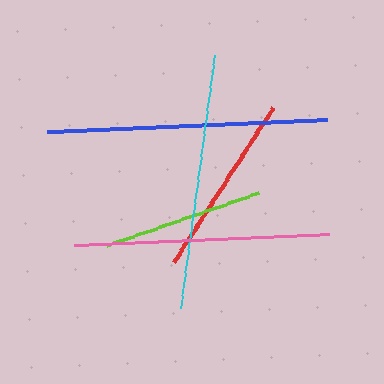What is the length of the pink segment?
The pink segment is approximately 254 pixels long.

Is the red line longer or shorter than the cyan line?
The cyan line is longer than the red line.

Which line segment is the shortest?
The lime line is the shortest at approximately 161 pixels.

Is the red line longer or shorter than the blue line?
The blue line is longer than the red line.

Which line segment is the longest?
The blue line is the longest at approximately 280 pixels.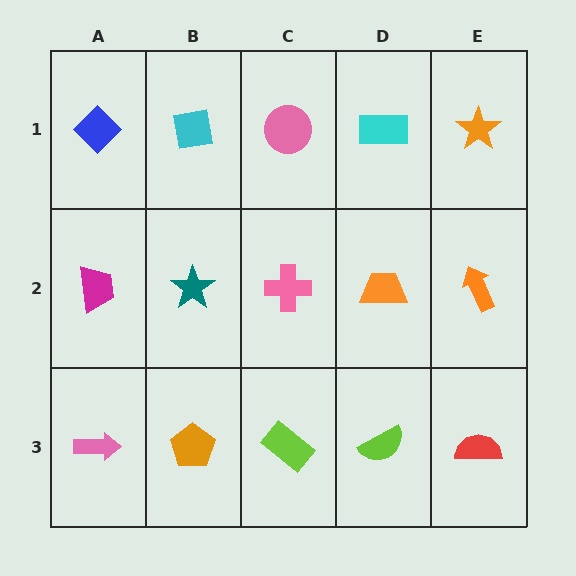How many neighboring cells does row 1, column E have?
2.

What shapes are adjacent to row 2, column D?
A cyan rectangle (row 1, column D), a lime semicircle (row 3, column D), a pink cross (row 2, column C), an orange arrow (row 2, column E).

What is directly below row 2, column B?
An orange pentagon.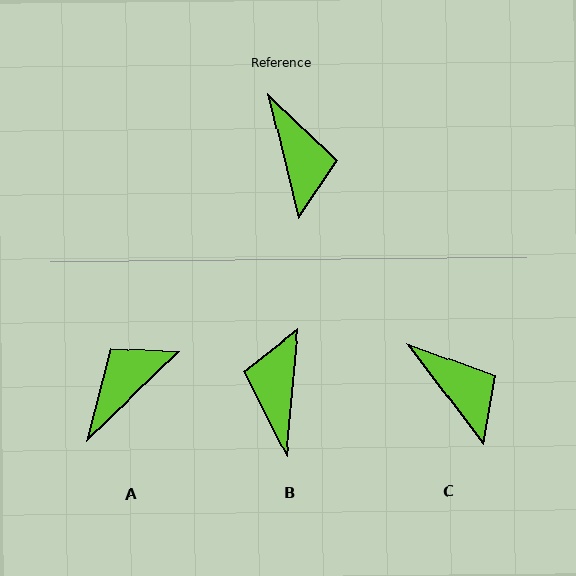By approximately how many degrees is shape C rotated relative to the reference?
Approximately 23 degrees counter-clockwise.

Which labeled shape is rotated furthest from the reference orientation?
B, about 161 degrees away.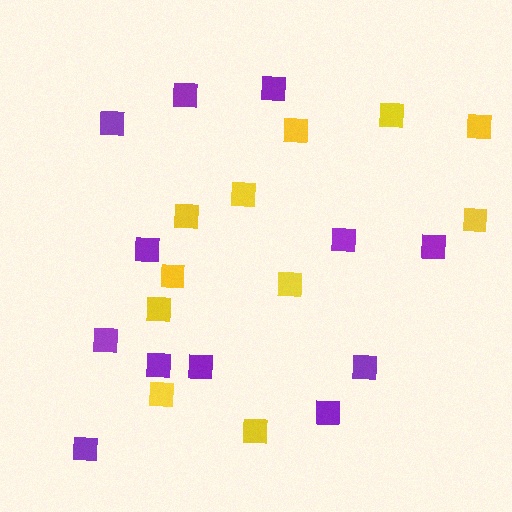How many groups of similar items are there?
There are 2 groups: one group of purple squares (12) and one group of yellow squares (11).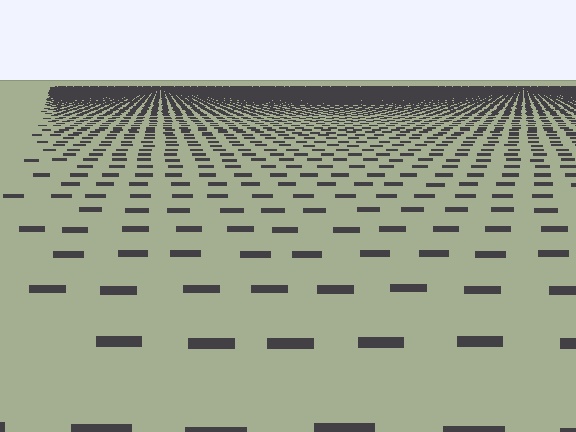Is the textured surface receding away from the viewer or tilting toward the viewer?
The surface is receding away from the viewer. Texture elements get smaller and denser toward the top.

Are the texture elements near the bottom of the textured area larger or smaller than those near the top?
Larger. Near the bottom, elements are closer to the viewer and appear at a bigger on-screen size.